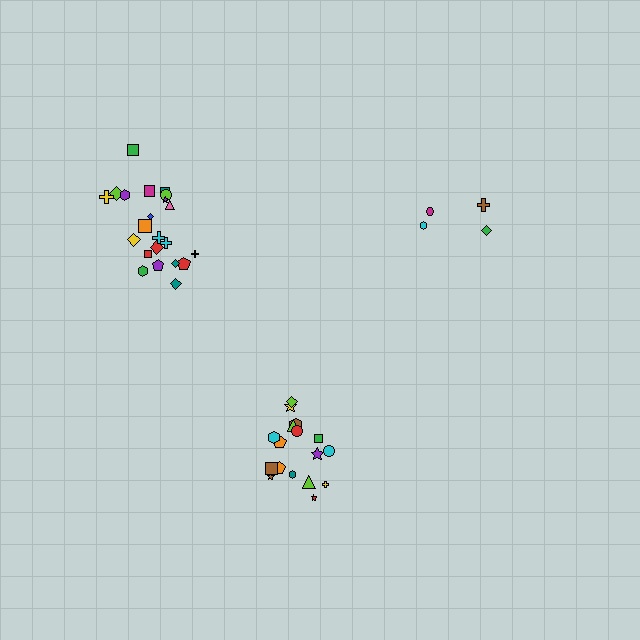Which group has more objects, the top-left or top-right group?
The top-left group.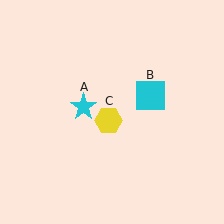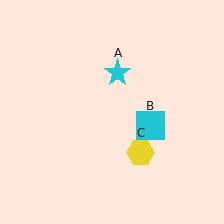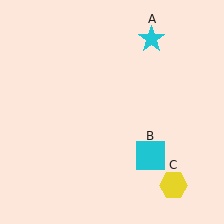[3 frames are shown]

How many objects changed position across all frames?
3 objects changed position: cyan star (object A), cyan square (object B), yellow hexagon (object C).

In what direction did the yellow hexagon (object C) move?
The yellow hexagon (object C) moved down and to the right.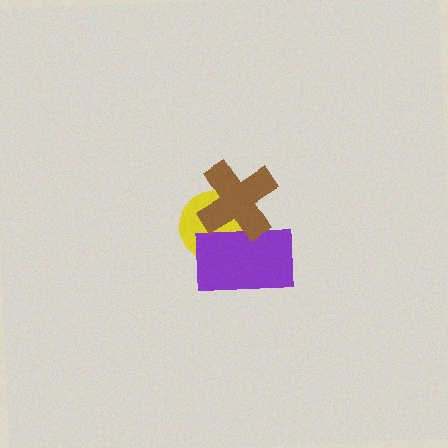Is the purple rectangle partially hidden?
Yes, it is partially covered by another shape.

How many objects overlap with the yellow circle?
2 objects overlap with the yellow circle.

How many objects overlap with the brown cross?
2 objects overlap with the brown cross.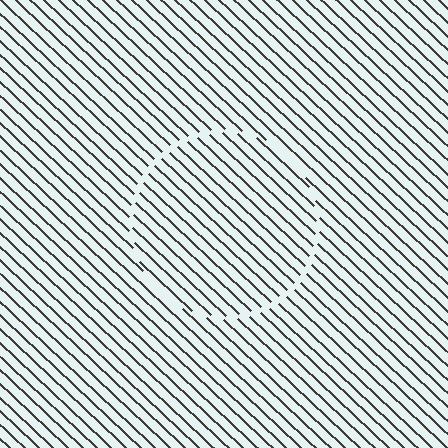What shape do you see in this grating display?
An illusory circle. The interior of the shape contains the same grating, shifted by half a period — the contour is defined by the phase discontinuity where line-ends from the inner and outer gratings abut.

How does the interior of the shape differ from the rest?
The interior of the shape contains the same grating, shifted by half a period — the contour is defined by the phase discontinuity where line-ends from the inner and outer gratings abut.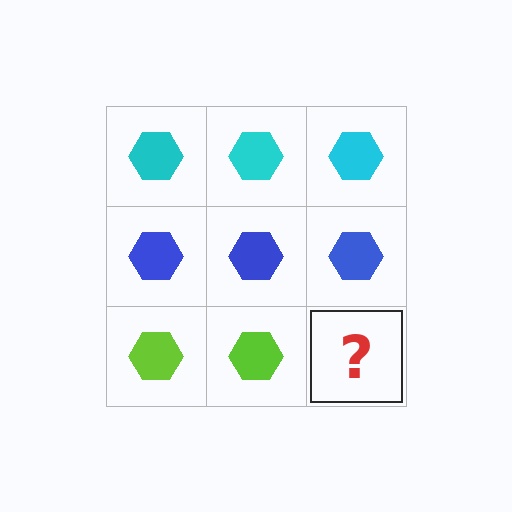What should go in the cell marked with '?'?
The missing cell should contain a lime hexagon.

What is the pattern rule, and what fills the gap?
The rule is that each row has a consistent color. The gap should be filled with a lime hexagon.